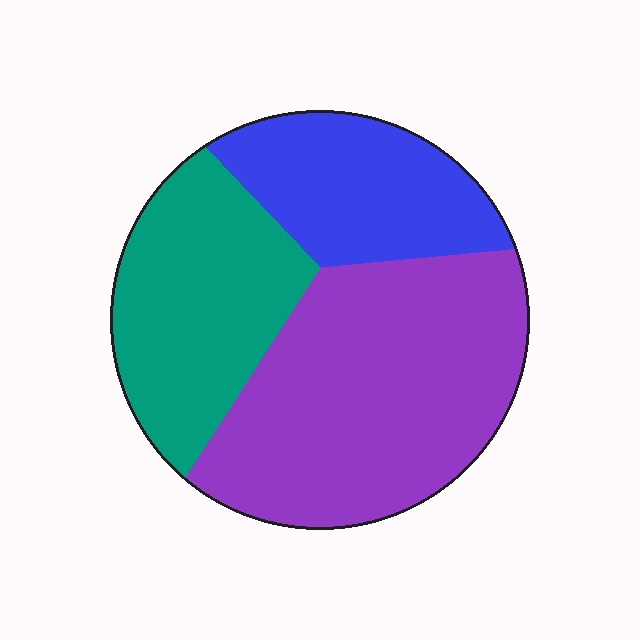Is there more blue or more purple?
Purple.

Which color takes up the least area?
Blue, at roughly 25%.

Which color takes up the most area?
Purple, at roughly 50%.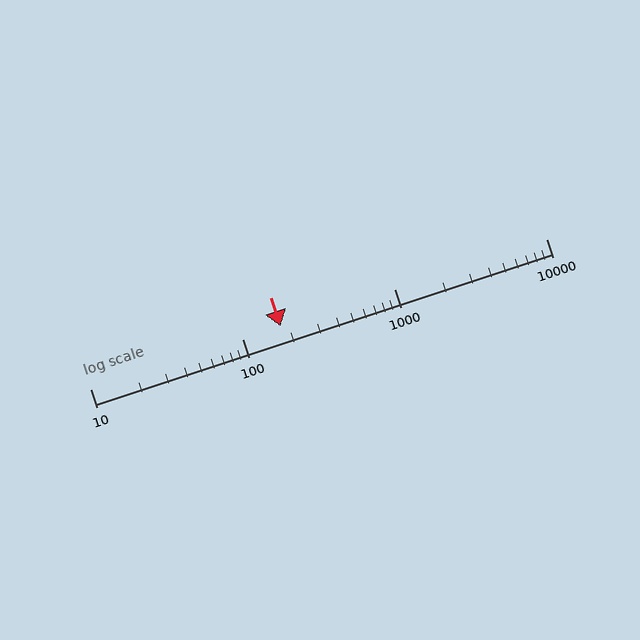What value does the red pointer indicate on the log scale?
The pointer indicates approximately 180.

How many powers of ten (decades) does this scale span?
The scale spans 3 decades, from 10 to 10000.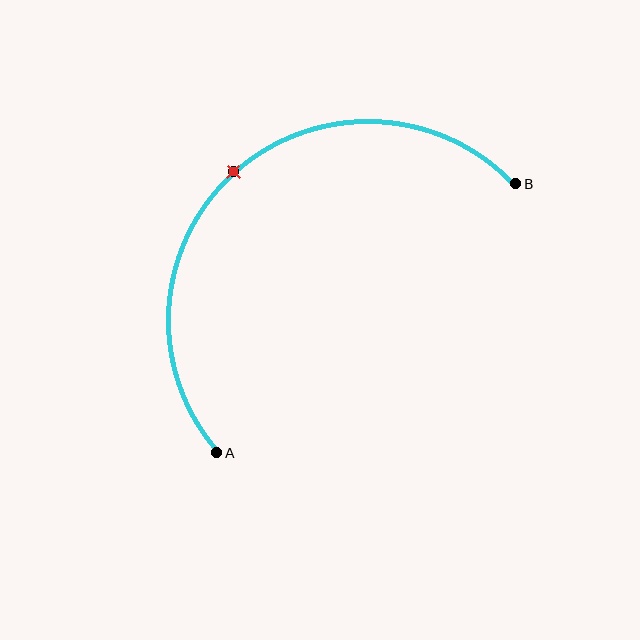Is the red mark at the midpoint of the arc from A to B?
Yes. The red mark lies on the arc at equal arc-length from both A and B — it is the arc midpoint.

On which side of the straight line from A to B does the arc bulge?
The arc bulges above and to the left of the straight line connecting A and B.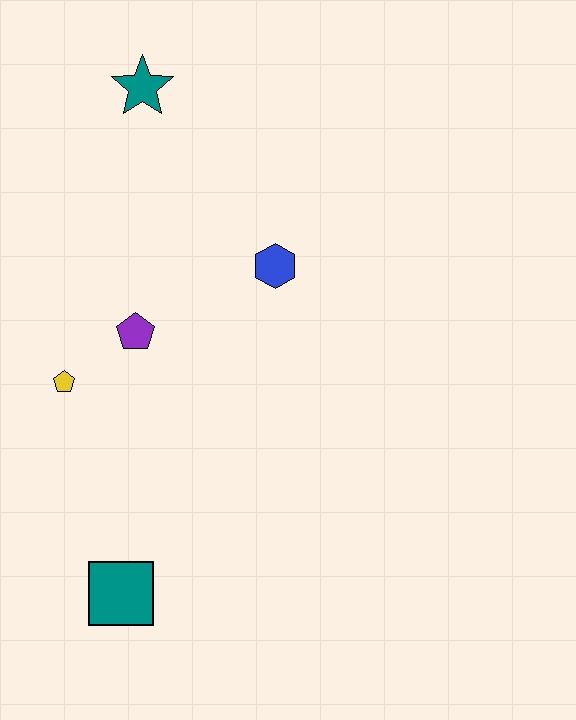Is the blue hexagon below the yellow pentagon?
No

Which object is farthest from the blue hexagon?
The teal square is farthest from the blue hexagon.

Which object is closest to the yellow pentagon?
The purple pentagon is closest to the yellow pentagon.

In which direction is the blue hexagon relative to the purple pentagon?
The blue hexagon is to the right of the purple pentagon.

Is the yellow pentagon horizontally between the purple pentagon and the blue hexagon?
No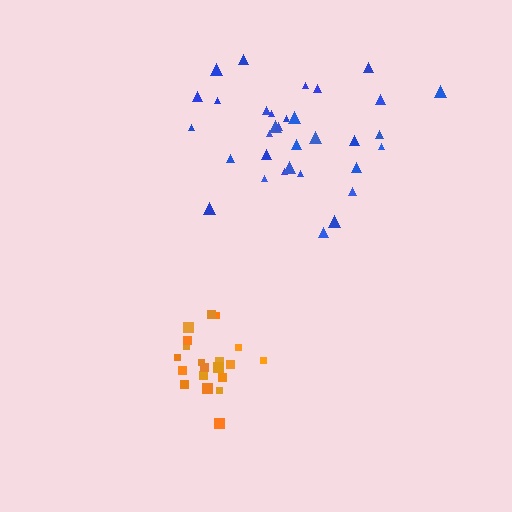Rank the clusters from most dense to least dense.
orange, blue.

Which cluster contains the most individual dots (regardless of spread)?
Blue (33).